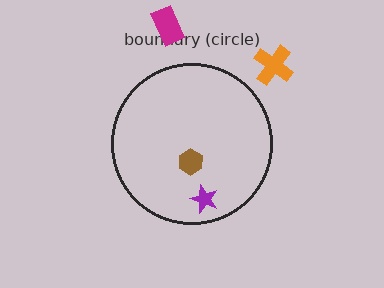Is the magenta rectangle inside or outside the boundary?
Outside.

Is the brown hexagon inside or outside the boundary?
Inside.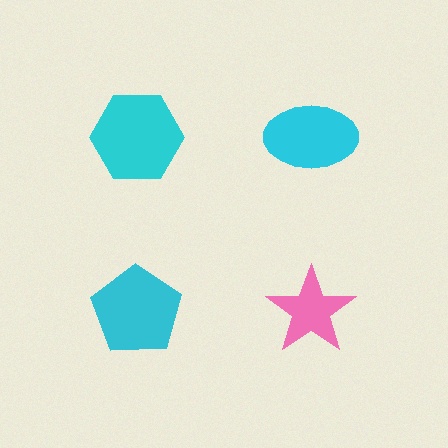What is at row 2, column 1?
A cyan pentagon.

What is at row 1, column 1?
A cyan hexagon.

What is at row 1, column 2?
A cyan ellipse.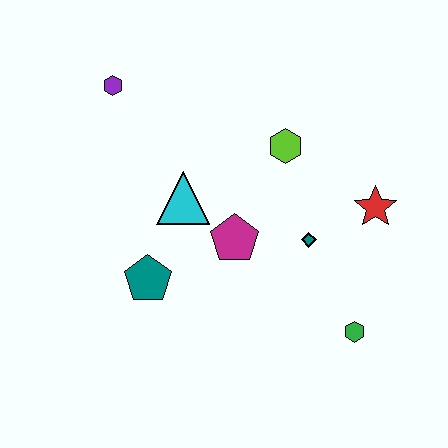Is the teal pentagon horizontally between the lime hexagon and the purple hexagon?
Yes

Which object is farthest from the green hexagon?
The purple hexagon is farthest from the green hexagon.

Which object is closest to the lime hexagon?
The teal diamond is closest to the lime hexagon.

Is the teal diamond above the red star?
No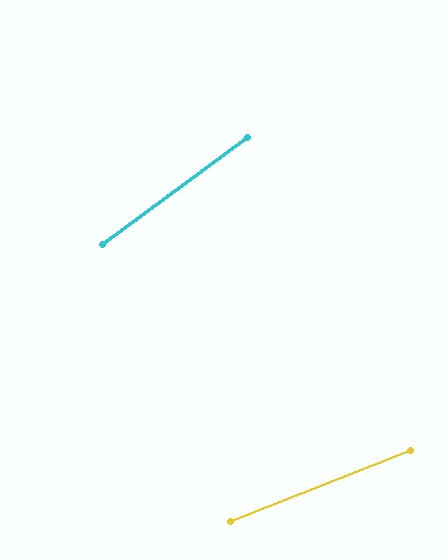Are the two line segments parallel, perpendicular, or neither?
Neither parallel nor perpendicular — they differ by about 15°.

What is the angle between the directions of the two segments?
Approximately 15 degrees.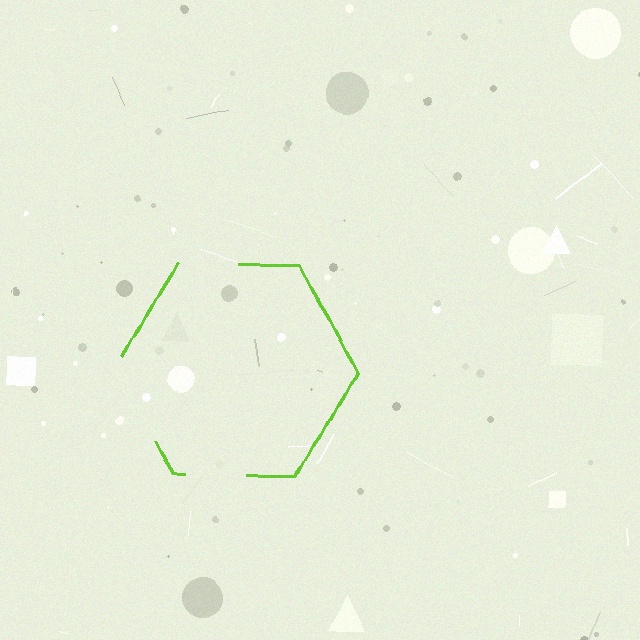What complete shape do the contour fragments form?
The contour fragments form a hexagon.